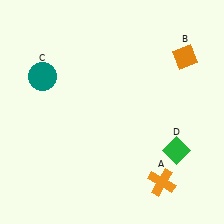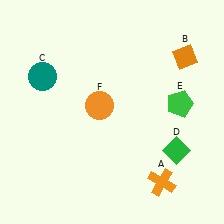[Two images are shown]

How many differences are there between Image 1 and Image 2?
There are 2 differences between the two images.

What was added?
A green pentagon (E), an orange circle (F) were added in Image 2.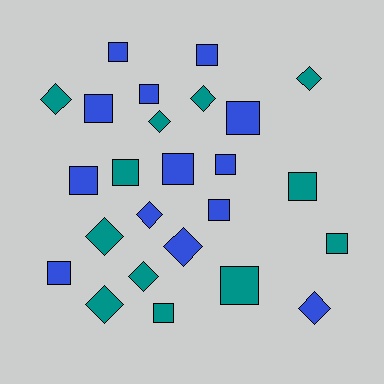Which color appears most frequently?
Blue, with 13 objects.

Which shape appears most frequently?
Square, with 15 objects.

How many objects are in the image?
There are 25 objects.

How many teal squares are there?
There are 5 teal squares.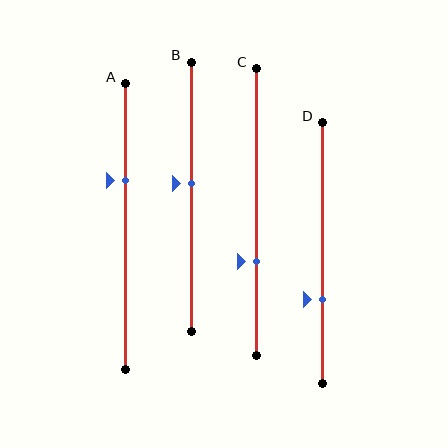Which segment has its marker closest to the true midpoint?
Segment B has its marker closest to the true midpoint.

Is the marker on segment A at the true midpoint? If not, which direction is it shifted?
No, the marker on segment A is shifted upward by about 16% of the segment length.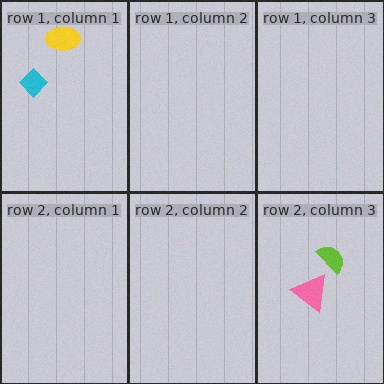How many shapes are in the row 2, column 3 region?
2.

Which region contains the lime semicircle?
The row 2, column 3 region.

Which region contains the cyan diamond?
The row 1, column 1 region.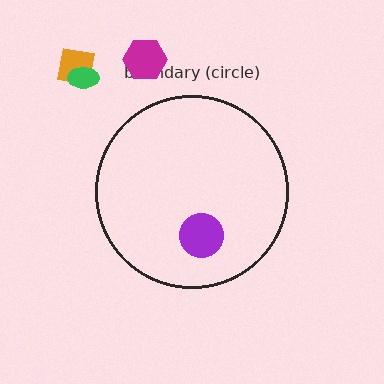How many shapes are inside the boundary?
1 inside, 3 outside.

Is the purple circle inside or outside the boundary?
Inside.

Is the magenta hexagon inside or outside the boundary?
Outside.